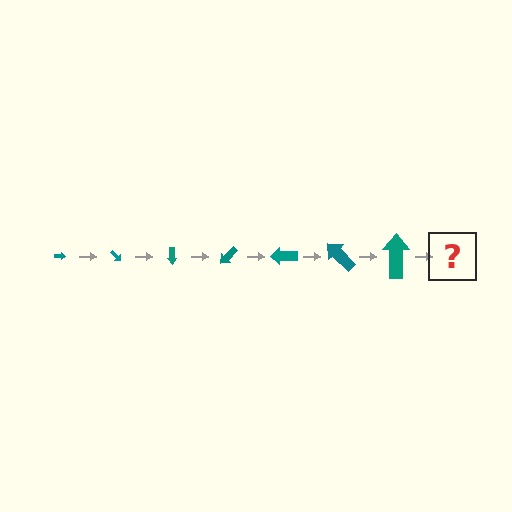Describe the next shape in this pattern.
It should be an arrow, larger than the previous one and rotated 315 degrees from the start.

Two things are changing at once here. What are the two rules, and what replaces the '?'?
The two rules are that the arrow grows larger each step and it rotates 45 degrees each step. The '?' should be an arrow, larger than the previous one and rotated 315 degrees from the start.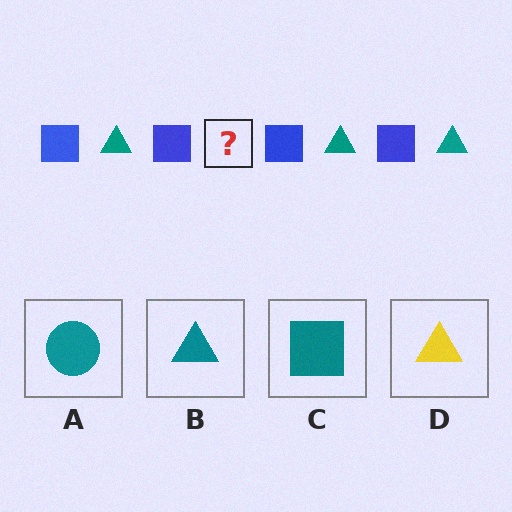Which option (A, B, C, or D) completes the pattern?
B.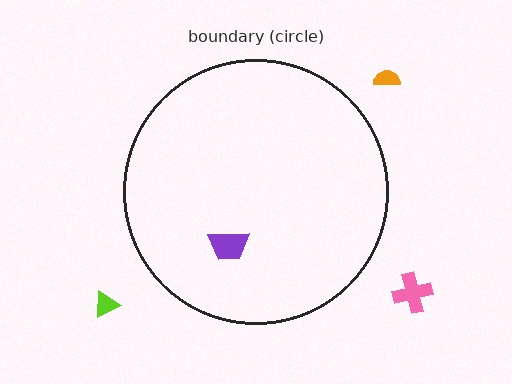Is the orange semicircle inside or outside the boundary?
Outside.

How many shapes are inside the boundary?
1 inside, 3 outside.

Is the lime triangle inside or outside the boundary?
Outside.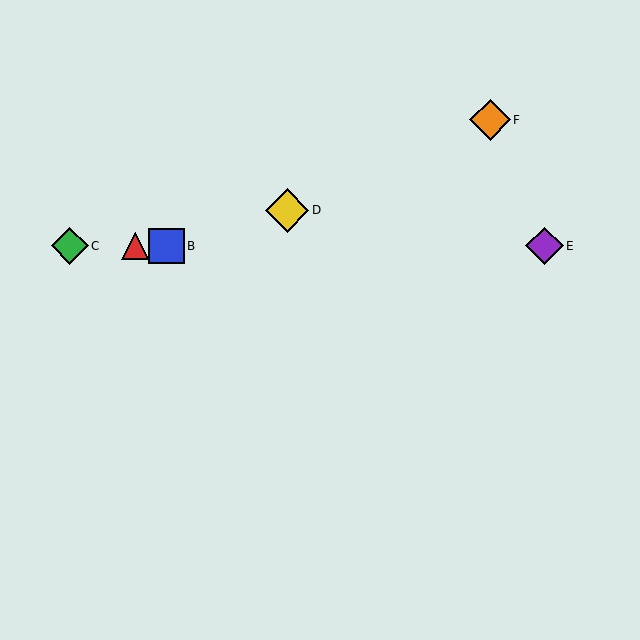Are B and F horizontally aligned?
No, B is at y≈246 and F is at y≈120.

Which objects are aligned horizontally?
Objects A, B, C, E are aligned horizontally.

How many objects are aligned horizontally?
4 objects (A, B, C, E) are aligned horizontally.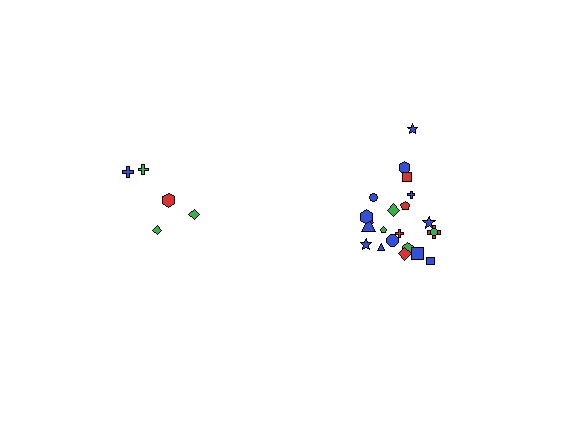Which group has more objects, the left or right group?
The right group.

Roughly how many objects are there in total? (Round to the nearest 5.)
Roughly 25 objects in total.